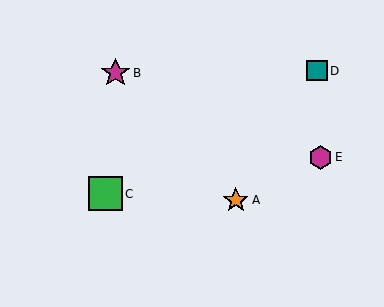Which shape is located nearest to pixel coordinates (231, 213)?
The orange star (labeled A) at (236, 200) is nearest to that location.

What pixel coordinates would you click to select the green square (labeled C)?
Click at (106, 194) to select the green square C.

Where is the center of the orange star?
The center of the orange star is at (236, 200).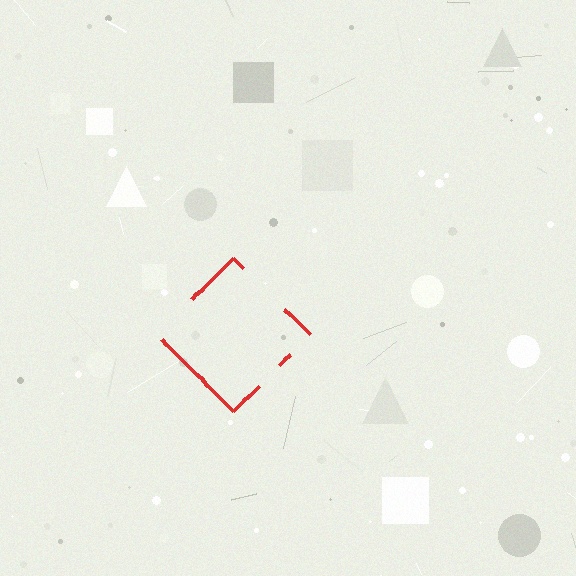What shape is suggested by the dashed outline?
The dashed outline suggests a diamond.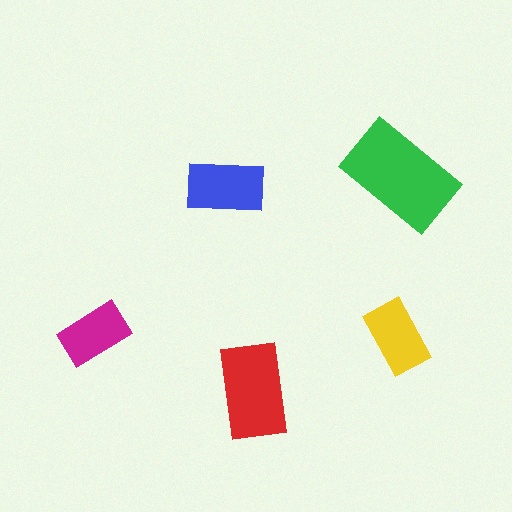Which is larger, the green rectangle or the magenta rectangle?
The green one.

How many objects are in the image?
There are 5 objects in the image.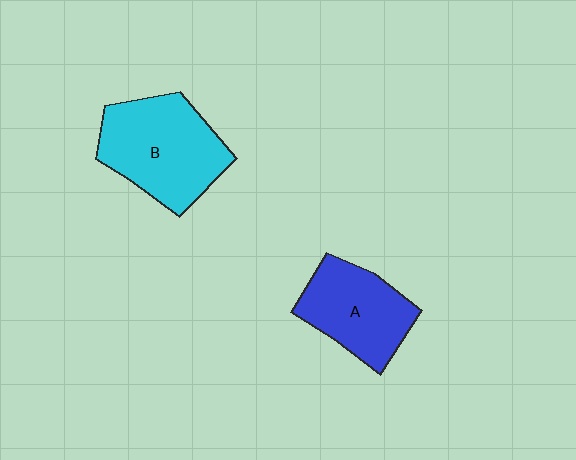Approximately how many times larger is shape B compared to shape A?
Approximately 1.3 times.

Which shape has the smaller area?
Shape A (blue).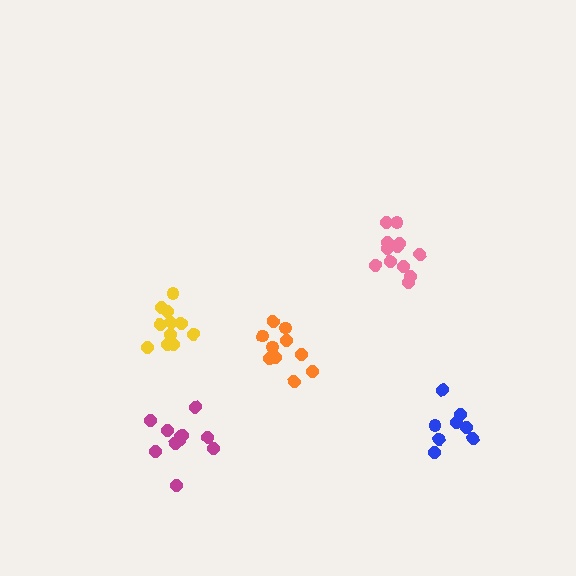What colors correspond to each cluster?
The clusters are colored: yellow, orange, pink, magenta, blue.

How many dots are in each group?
Group 1: 12 dots, Group 2: 10 dots, Group 3: 12 dots, Group 4: 11 dots, Group 5: 8 dots (53 total).